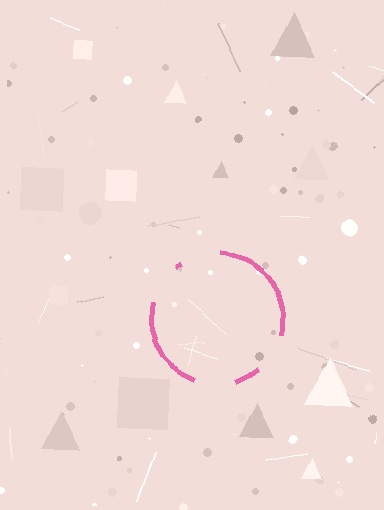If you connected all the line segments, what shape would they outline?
They would outline a circle.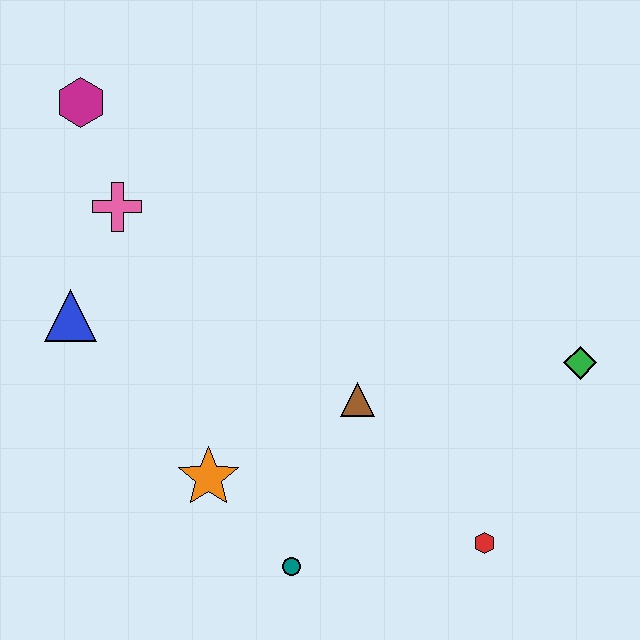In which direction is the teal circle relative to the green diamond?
The teal circle is to the left of the green diamond.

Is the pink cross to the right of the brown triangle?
No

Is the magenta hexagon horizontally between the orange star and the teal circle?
No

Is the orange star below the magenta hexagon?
Yes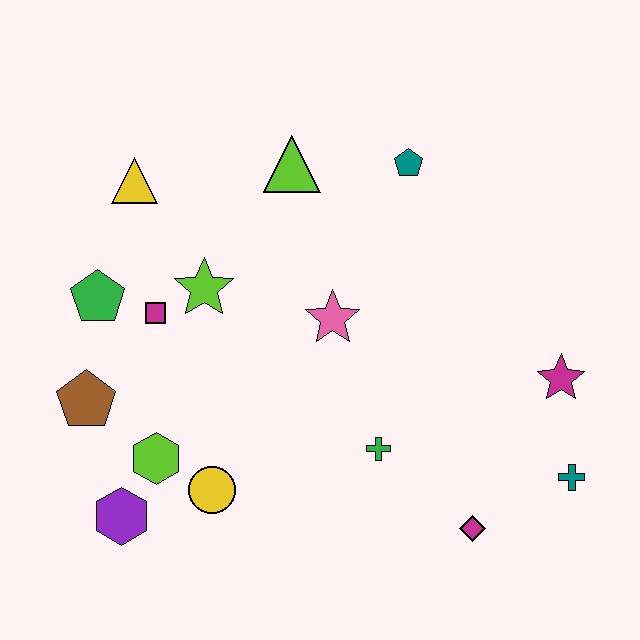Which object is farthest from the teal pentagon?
The purple hexagon is farthest from the teal pentagon.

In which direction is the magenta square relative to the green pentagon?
The magenta square is to the right of the green pentagon.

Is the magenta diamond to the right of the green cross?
Yes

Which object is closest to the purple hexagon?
The lime hexagon is closest to the purple hexagon.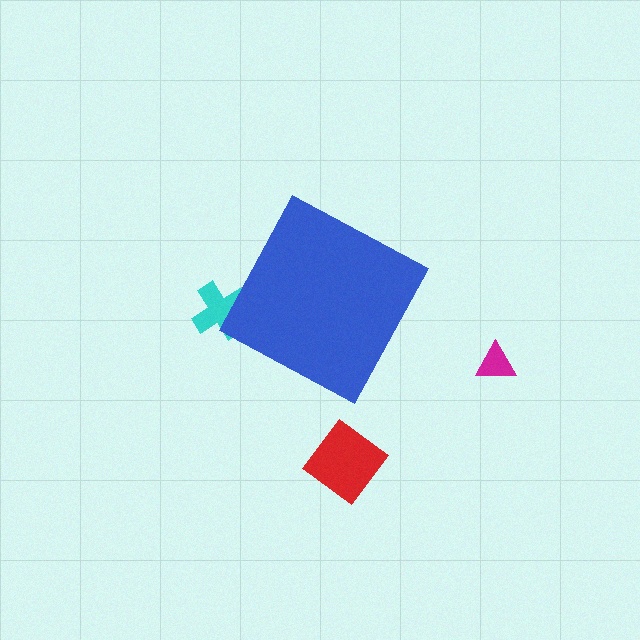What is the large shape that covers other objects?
A blue diamond.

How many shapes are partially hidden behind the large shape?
1 shape is partially hidden.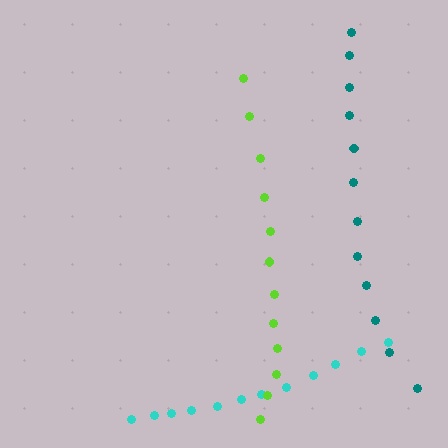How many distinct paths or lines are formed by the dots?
There are 3 distinct paths.